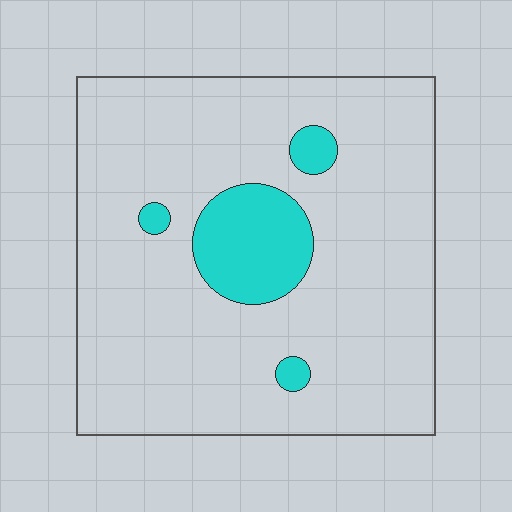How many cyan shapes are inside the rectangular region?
4.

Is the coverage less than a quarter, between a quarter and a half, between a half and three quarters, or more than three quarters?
Less than a quarter.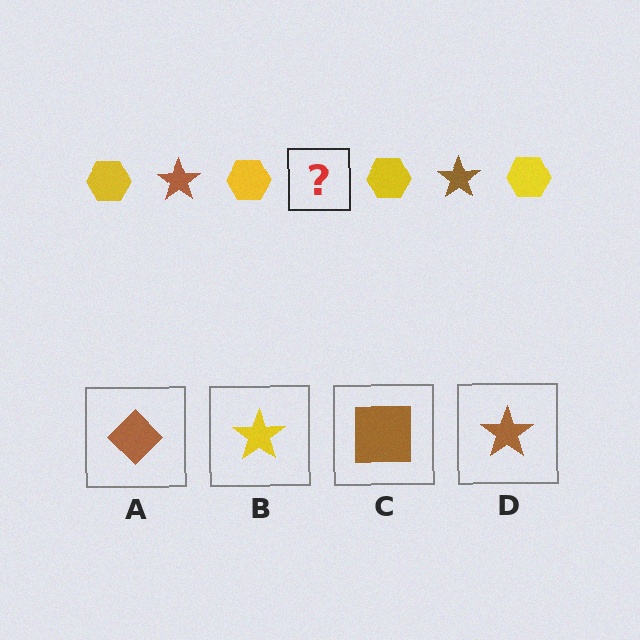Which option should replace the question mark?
Option D.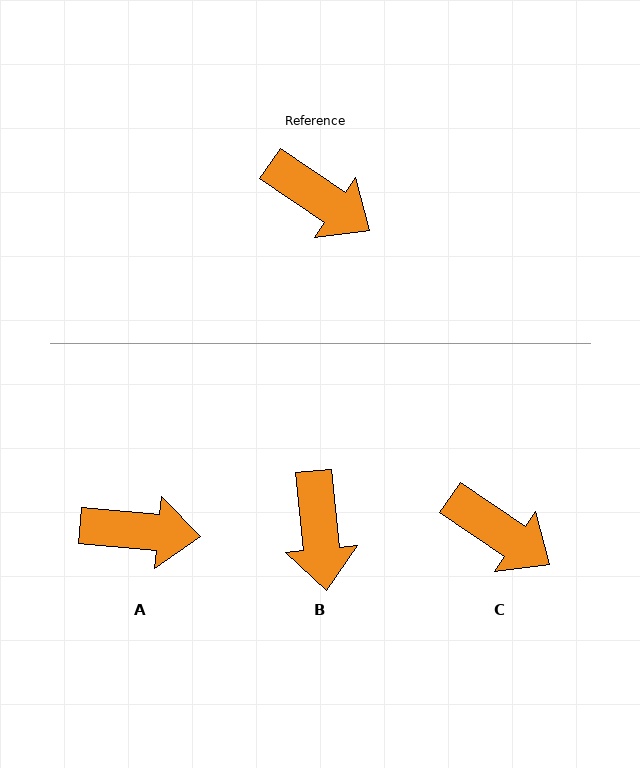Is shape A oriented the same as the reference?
No, it is off by about 28 degrees.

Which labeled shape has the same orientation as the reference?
C.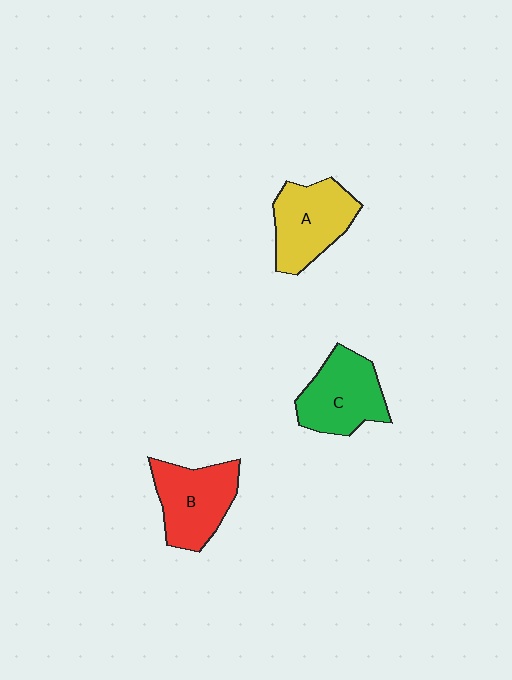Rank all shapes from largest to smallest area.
From largest to smallest: A (yellow), B (red), C (green).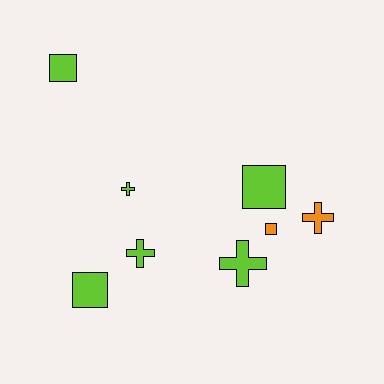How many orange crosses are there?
There is 1 orange cross.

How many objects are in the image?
There are 8 objects.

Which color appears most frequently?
Lime, with 6 objects.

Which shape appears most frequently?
Cross, with 4 objects.